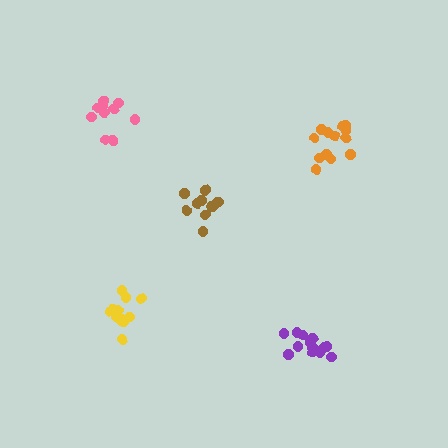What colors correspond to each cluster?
The clusters are colored: brown, pink, purple, yellow, orange.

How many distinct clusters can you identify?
There are 5 distinct clusters.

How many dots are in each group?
Group 1: 10 dots, Group 2: 10 dots, Group 3: 14 dots, Group 4: 13 dots, Group 5: 13 dots (60 total).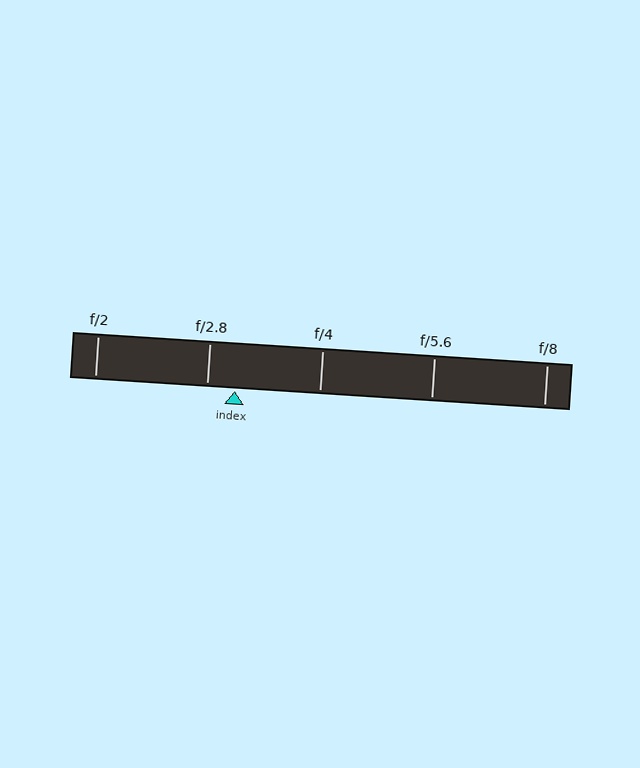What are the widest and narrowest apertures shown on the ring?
The widest aperture shown is f/2 and the narrowest is f/8.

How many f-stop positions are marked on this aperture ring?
There are 5 f-stop positions marked.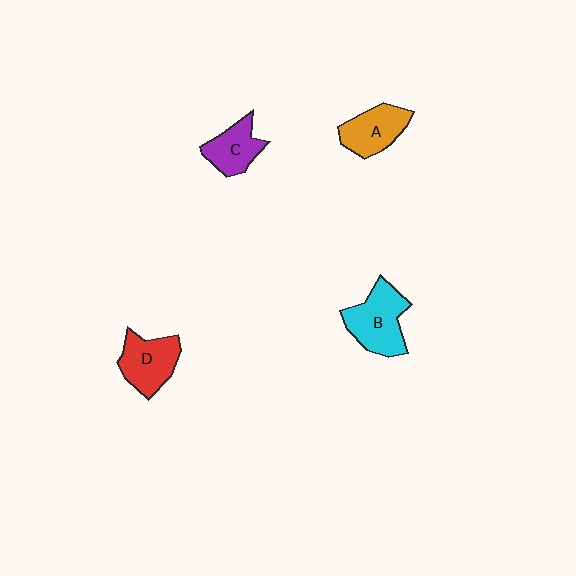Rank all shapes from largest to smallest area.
From largest to smallest: B (cyan), D (red), A (orange), C (purple).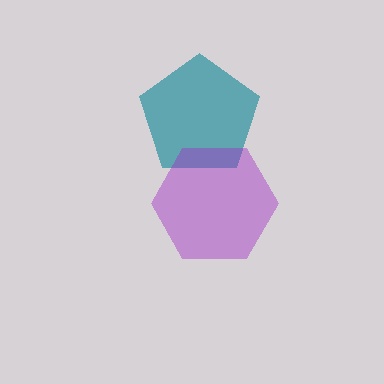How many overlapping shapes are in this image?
There are 2 overlapping shapes in the image.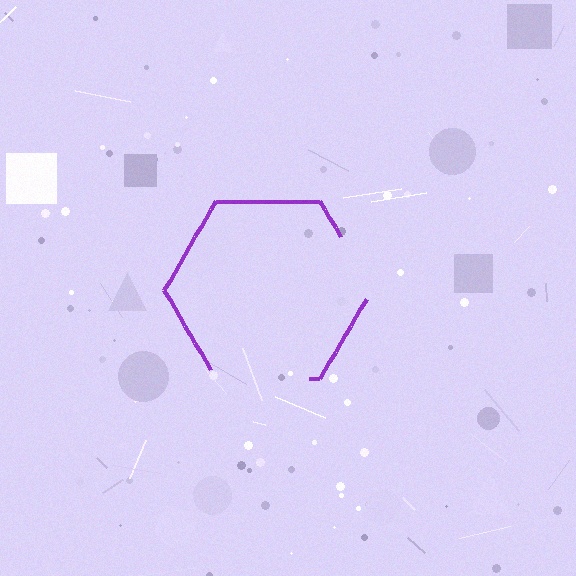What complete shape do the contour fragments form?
The contour fragments form a hexagon.